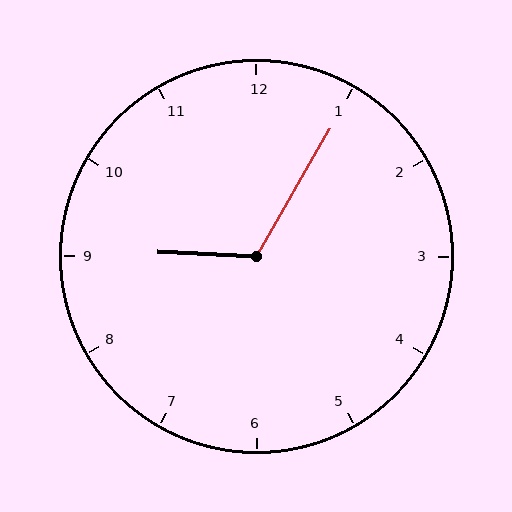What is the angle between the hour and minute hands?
Approximately 118 degrees.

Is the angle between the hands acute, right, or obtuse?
It is obtuse.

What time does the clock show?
9:05.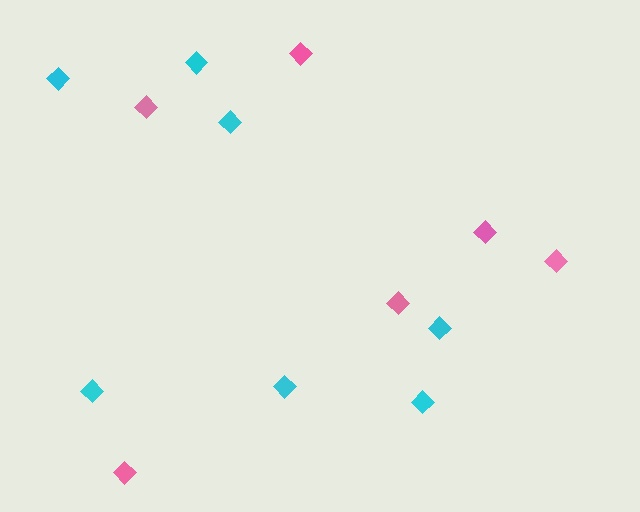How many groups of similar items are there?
There are 2 groups: one group of pink diamonds (6) and one group of cyan diamonds (7).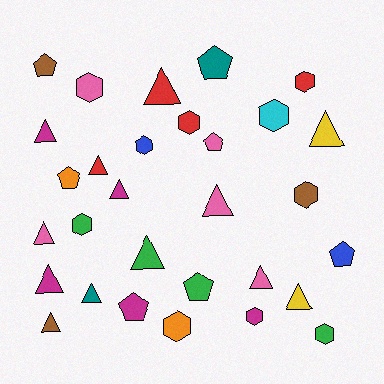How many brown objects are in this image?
There are 3 brown objects.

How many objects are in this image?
There are 30 objects.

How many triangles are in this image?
There are 13 triangles.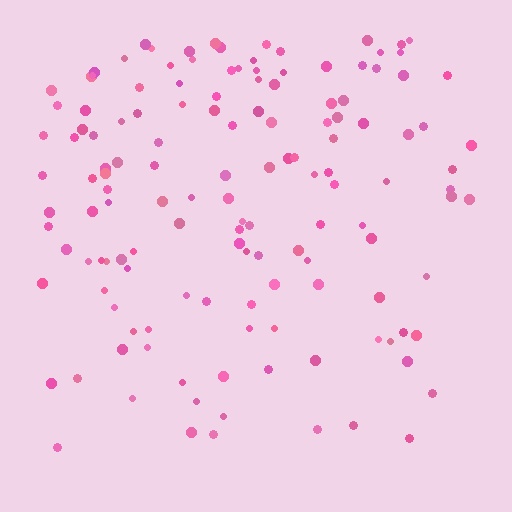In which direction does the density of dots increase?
From bottom to top, with the top side densest.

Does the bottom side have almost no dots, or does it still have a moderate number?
Still a moderate number, just noticeably fewer than the top.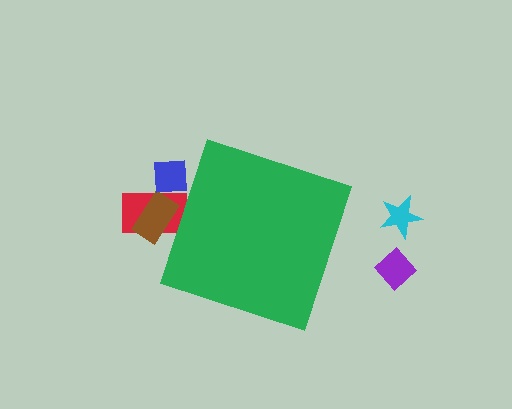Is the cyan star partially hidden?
No, the cyan star is fully visible.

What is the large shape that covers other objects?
A green diamond.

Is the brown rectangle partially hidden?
Yes, the brown rectangle is partially hidden behind the green diamond.